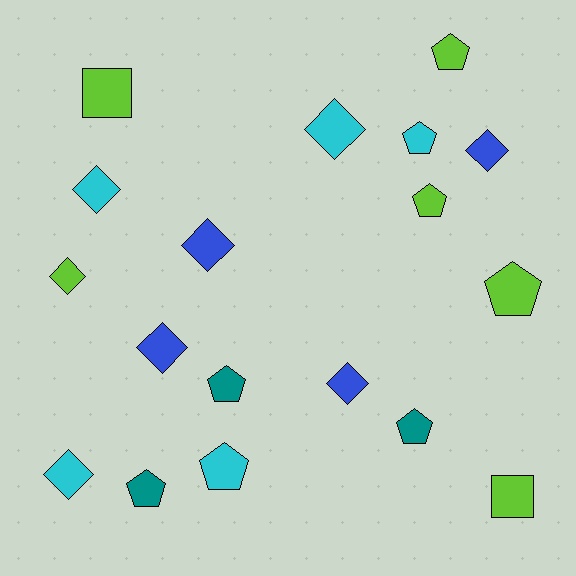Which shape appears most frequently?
Diamond, with 8 objects.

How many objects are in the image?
There are 18 objects.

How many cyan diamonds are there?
There are 3 cyan diamonds.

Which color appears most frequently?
Lime, with 6 objects.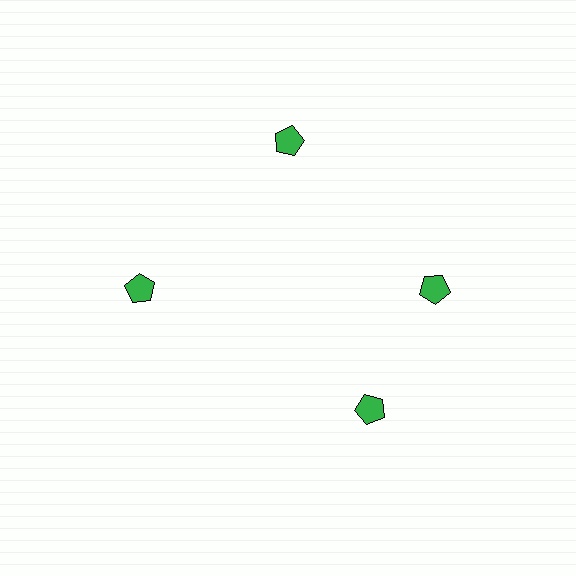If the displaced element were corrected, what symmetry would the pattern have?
It would have 4-fold rotational symmetry — the pattern would map onto itself every 90 degrees.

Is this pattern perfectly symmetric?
No. The 4 green pentagons are arranged in a ring, but one element near the 6 o'clock position is rotated out of alignment along the ring, breaking the 4-fold rotational symmetry.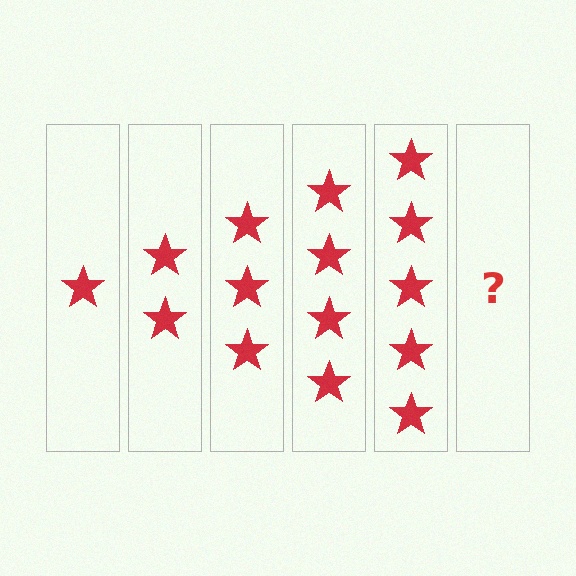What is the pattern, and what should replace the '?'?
The pattern is that each step adds one more star. The '?' should be 6 stars.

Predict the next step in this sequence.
The next step is 6 stars.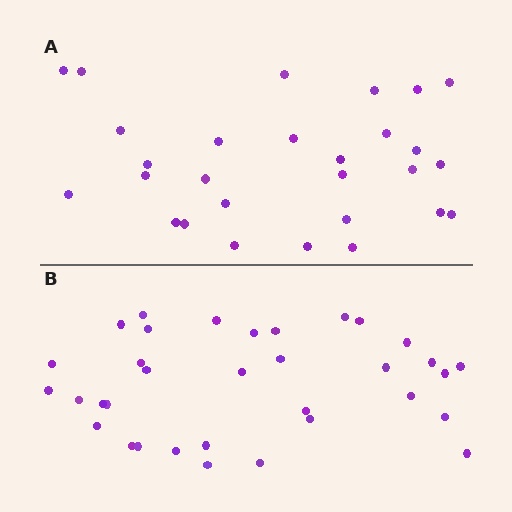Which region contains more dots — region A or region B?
Region B (the bottom region) has more dots.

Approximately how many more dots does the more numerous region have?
Region B has about 6 more dots than region A.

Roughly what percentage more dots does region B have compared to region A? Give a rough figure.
About 20% more.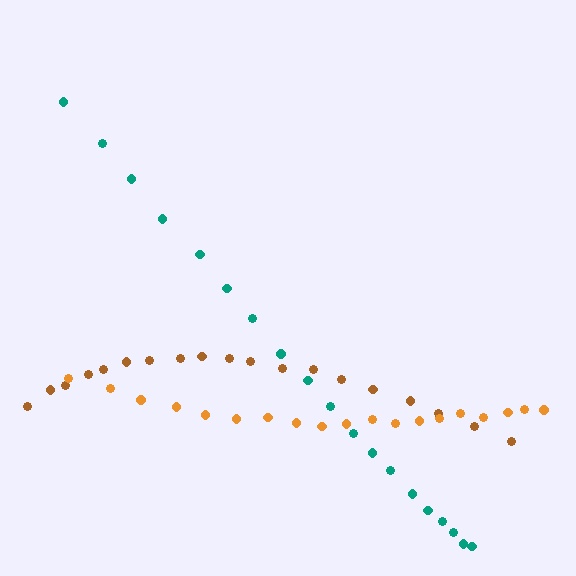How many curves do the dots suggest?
There are 3 distinct paths.